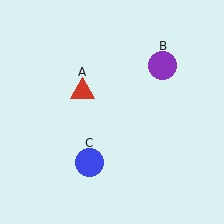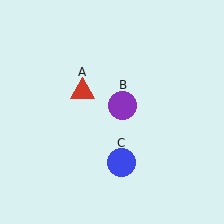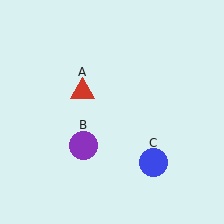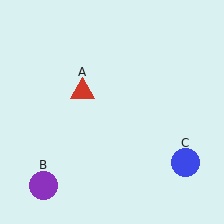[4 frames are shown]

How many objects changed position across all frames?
2 objects changed position: purple circle (object B), blue circle (object C).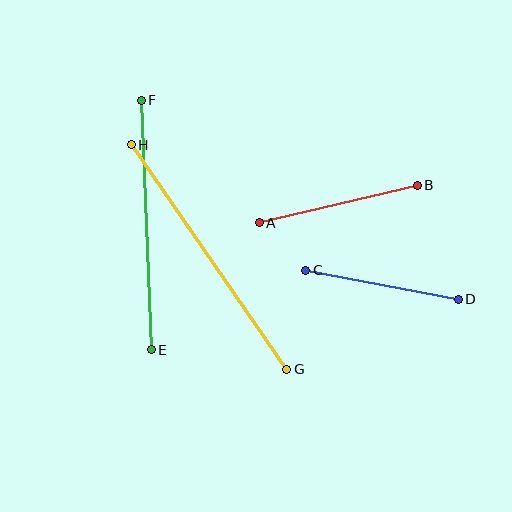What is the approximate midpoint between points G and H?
The midpoint is at approximately (209, 257) pixels.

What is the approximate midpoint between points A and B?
The midpoint is at approximately (338, 204) pixels.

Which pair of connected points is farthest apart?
Points G and H are farthest apart.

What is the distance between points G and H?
The distance is approximately 273 pixels.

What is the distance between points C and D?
The distance is approximately 155 pixels.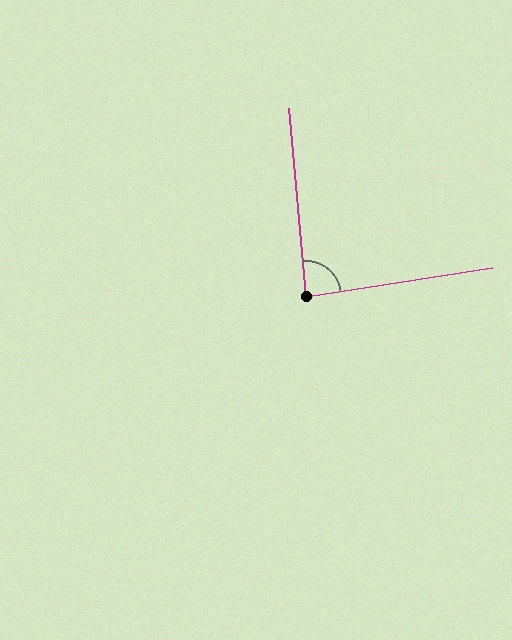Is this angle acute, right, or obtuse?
It is approximately a right angle.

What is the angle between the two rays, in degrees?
Approximately 86 degrees.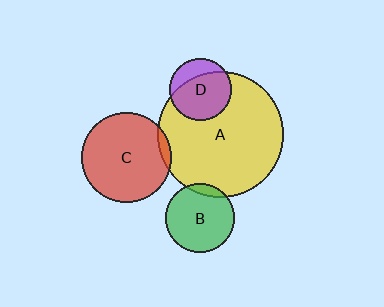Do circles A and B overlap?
Yes.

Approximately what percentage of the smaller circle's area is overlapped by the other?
Approximately 10%.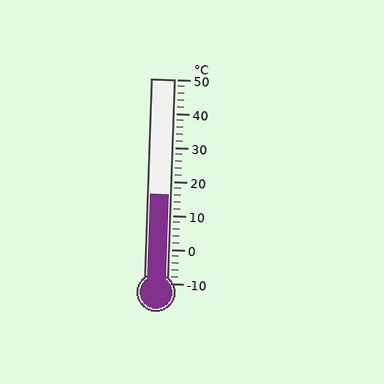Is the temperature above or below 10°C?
The temperature is above 10°C.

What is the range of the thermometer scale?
The thermometer scale ranges from -10°C to 50°C.